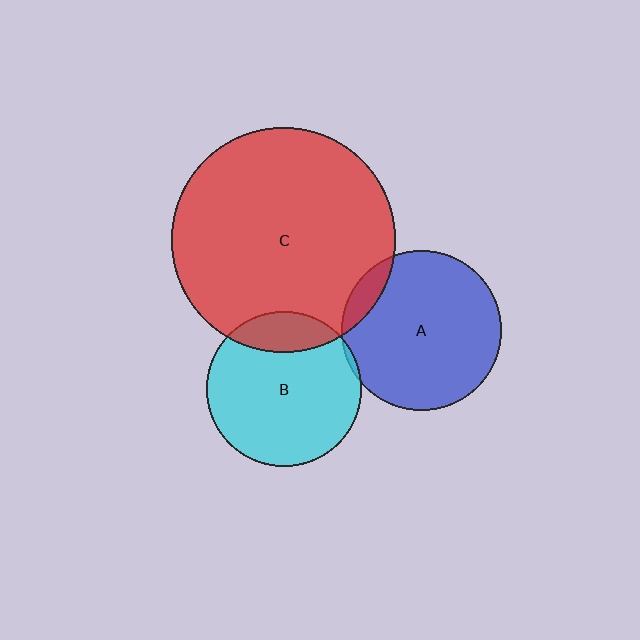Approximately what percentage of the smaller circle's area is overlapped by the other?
Approximately 10%.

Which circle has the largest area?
Circle C (red).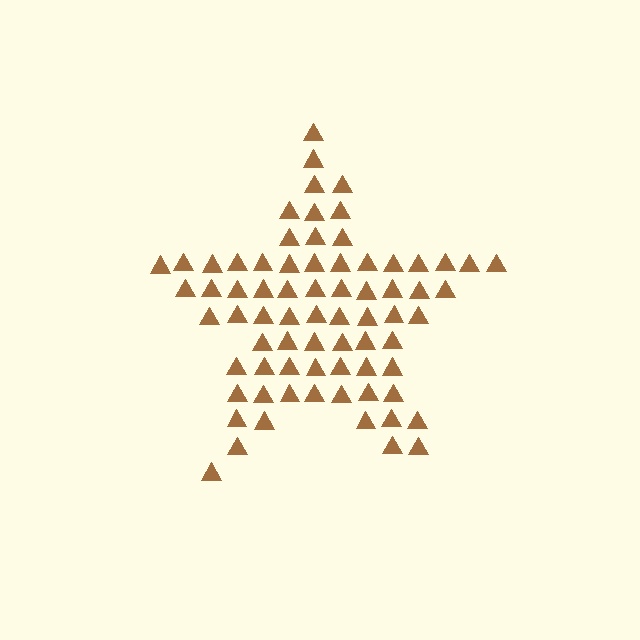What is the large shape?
The large shape is a star.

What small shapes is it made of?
It is made of small triangles.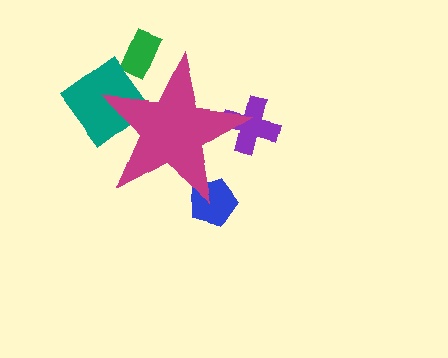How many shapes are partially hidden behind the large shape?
4 shapes are partially hidden.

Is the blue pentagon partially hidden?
Yes, the blue pentagon is partially hidden behind the magenta star.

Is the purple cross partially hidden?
Yes, the purple cross is partially hidden behind the magenta star.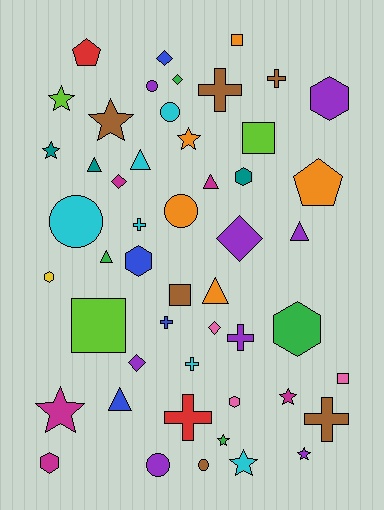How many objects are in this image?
There are 50 objects.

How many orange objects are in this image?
There are 5 orange objects.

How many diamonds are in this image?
There are 6 diamonds.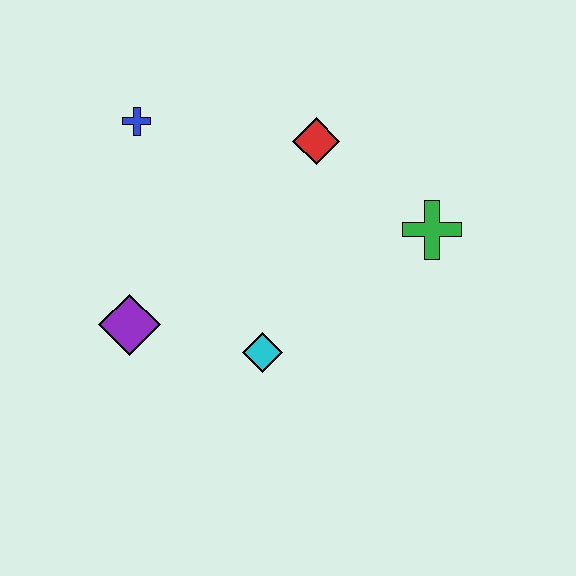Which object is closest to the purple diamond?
The cyan diamond is closest to the purple diamond.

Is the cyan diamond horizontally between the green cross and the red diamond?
No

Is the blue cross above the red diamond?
Yes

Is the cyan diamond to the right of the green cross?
No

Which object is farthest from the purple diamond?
The green cross is farthest from the purple diamond.